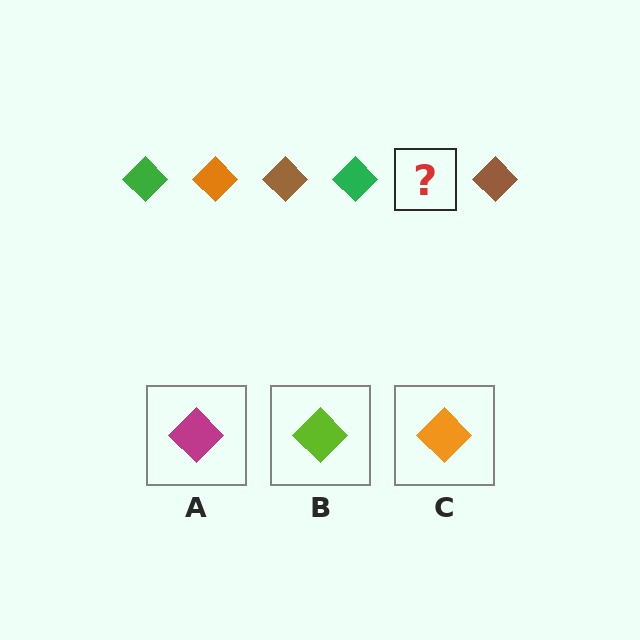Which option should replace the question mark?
Option C.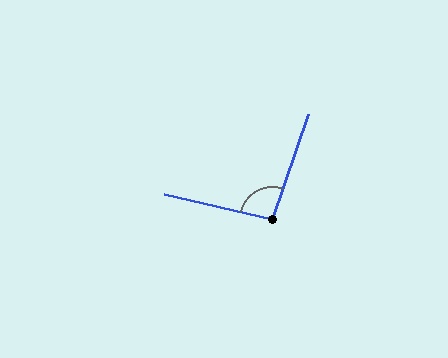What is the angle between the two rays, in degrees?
Approximately 96 degrees.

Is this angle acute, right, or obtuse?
It is obtuse.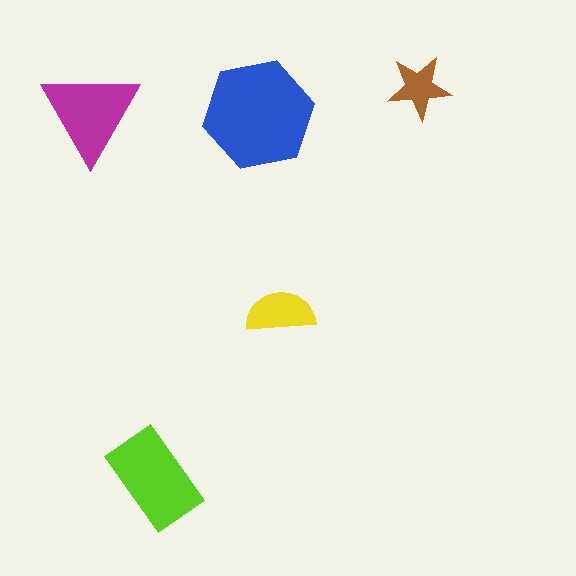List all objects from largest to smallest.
The blue hexagon, the lime rectangle, the magenta triangle, the yellow semicircle, the brown star.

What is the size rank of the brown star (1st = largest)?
5th.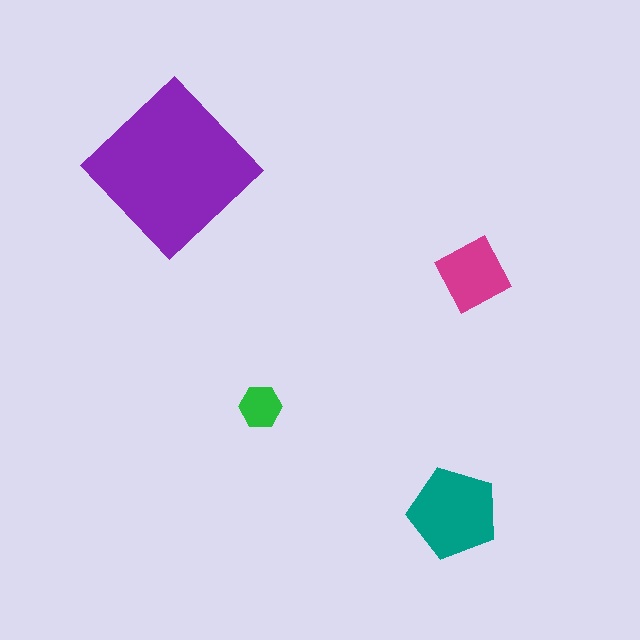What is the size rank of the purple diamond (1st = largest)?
1st.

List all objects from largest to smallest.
The purple diamond, the teal pentagon, the magenta diamond, the green hexagon.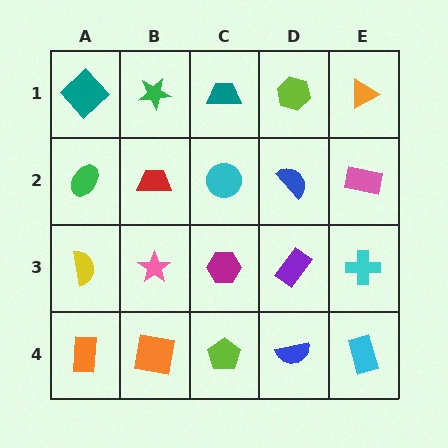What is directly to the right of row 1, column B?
A teal trapezoid.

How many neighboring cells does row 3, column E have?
3.